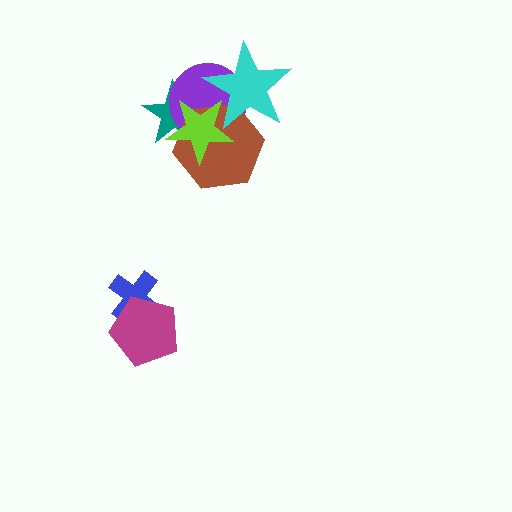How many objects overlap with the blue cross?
1 object overlaps with the blue cross.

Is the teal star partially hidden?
Yes, it is partially covered by another shape.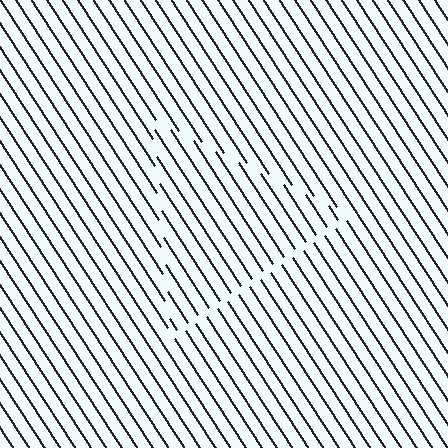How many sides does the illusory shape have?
3 sides — the line-ends trace a triangle.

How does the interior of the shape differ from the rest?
The interior of the shape contains the same grating, shifted by half a period — the contour is defined by the phase discontinuity where line-ends from the inner and outer gratings abut.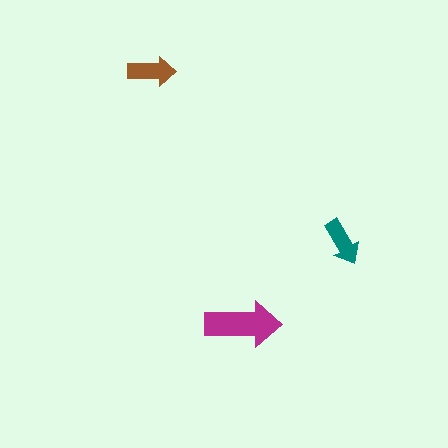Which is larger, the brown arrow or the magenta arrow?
The magenta one.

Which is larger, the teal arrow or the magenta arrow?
The magenta one.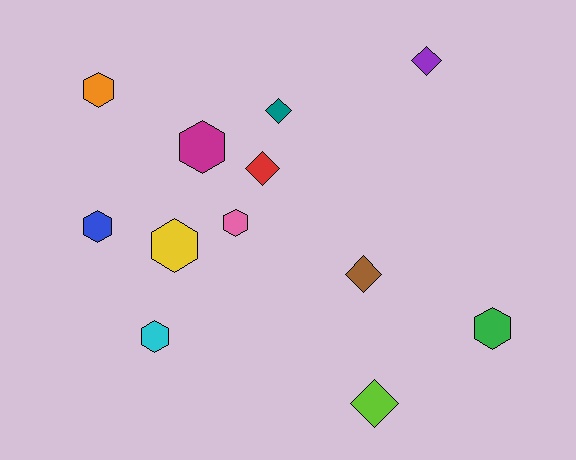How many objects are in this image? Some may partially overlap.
There are 12 objects.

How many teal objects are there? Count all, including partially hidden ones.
There is 1 teal object.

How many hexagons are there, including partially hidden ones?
There are 7 hexagons.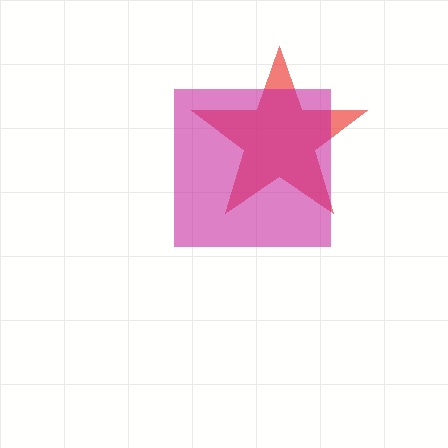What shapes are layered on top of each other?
The layered shapes are: a red star, a magenta square.